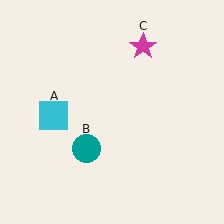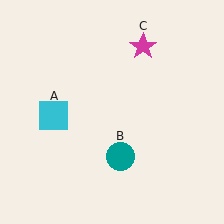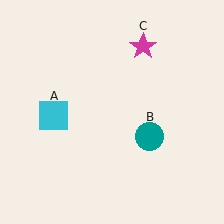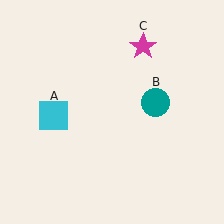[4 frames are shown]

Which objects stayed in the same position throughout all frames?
Cyan square (object A) and magenta star (object C) remained stationary.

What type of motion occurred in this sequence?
The teal circle (object B) rotated counterclockwise around the center of the scene.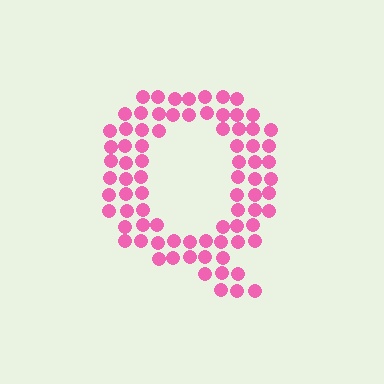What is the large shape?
The large shape is the letter Q.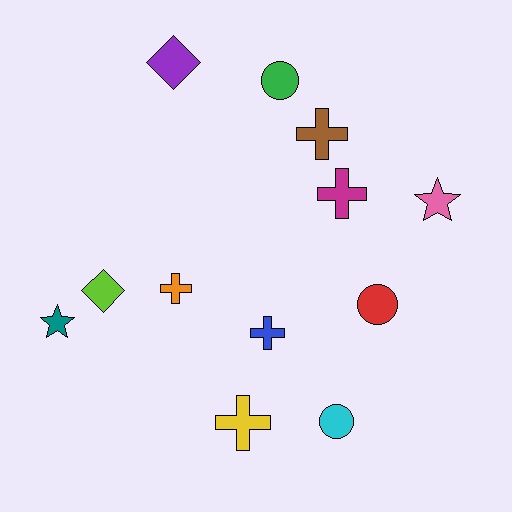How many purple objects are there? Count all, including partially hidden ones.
There is 1 purple object.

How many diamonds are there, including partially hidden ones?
There are 2 diamonds.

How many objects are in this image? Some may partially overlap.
There are 12 objects.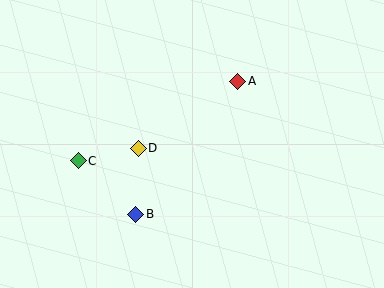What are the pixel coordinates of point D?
Point D is at (138, 148).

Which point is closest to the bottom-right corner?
Point A is closest to the bottom-right corner.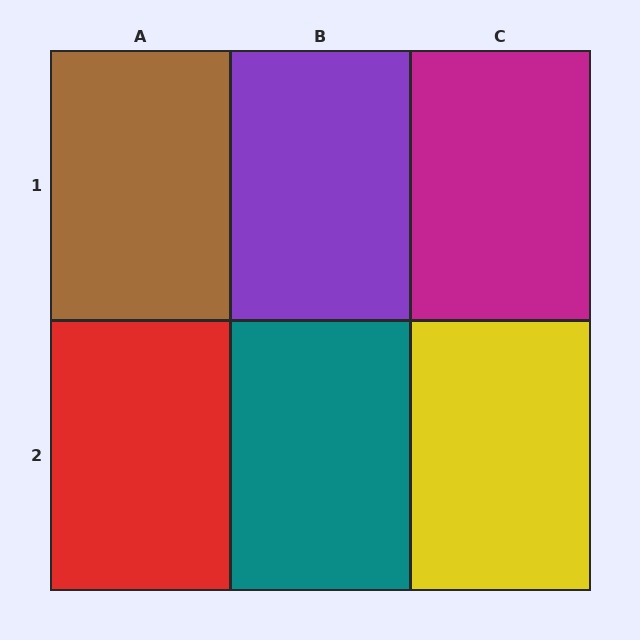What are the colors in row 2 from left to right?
Red, teal, yellow.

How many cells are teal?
1 cell is teal.